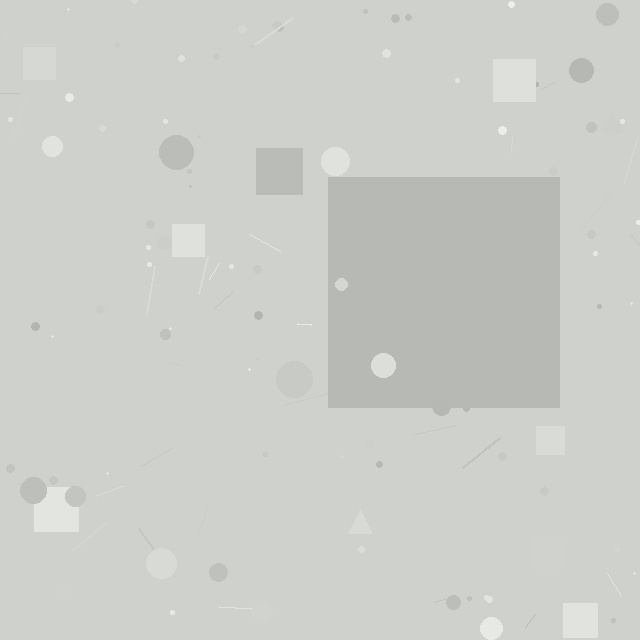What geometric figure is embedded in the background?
A square is embedded in the background.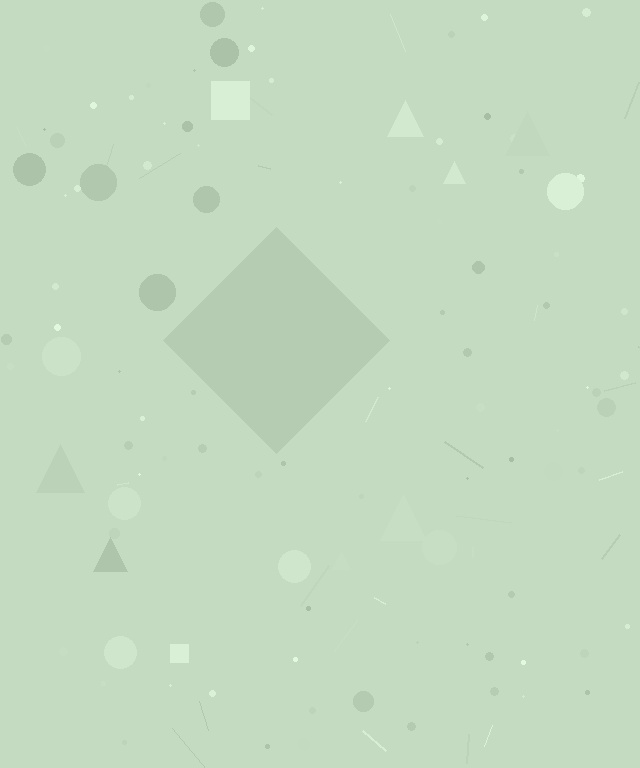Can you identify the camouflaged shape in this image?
The camouflaged shape is a diamond.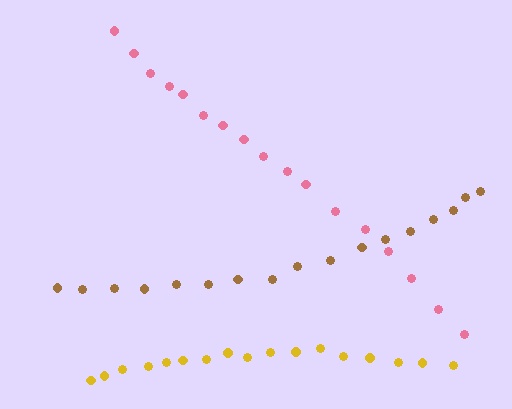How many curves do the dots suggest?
There are 3 distinct paths.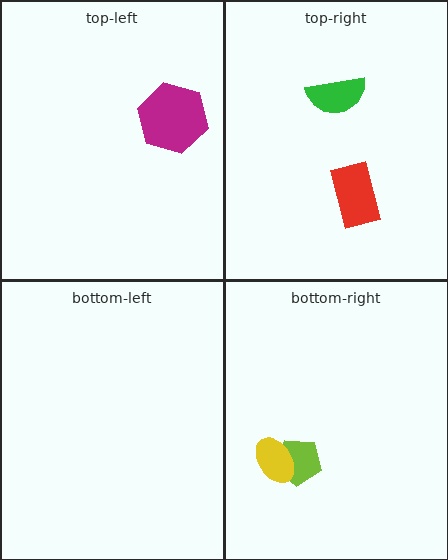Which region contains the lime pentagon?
The bottom-right region.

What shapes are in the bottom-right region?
The lime pentagon, the yellow ellipse.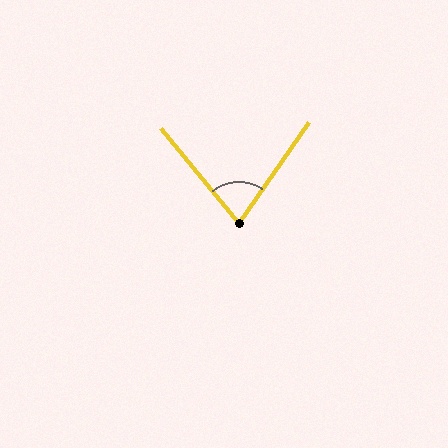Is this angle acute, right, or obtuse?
It is acute.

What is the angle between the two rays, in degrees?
Approximately 74 degrees.